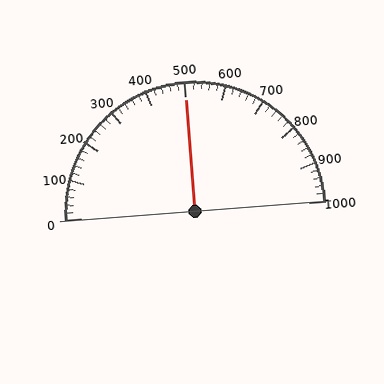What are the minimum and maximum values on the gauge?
The gauge ranges from 0 to 1000.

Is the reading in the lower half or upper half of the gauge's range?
The reading is in the upper half of the range (0 to 1000).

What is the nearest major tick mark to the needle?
The nearest major tick mark is 500.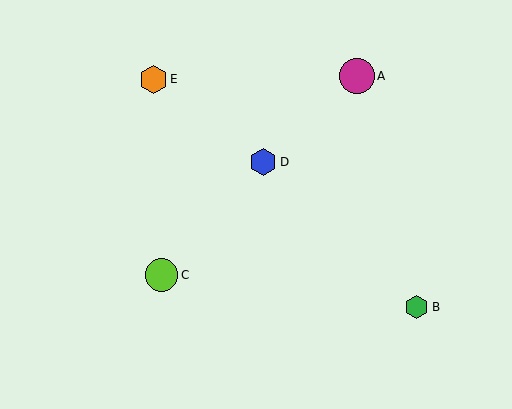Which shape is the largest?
The magenta circle (labeled A) is the largest.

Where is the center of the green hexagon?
The center of the green hexagon is at (417, 307).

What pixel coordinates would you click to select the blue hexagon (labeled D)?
Click at (263, 162) to select the blue hexagon D.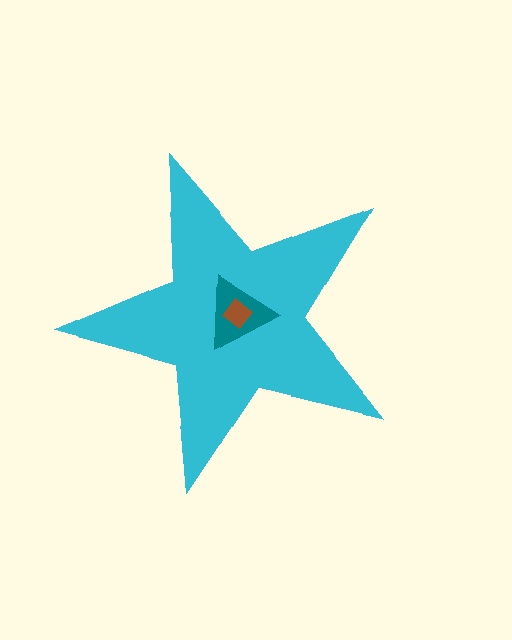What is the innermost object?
The brown diamond.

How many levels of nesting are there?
3.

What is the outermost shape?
The cyan star.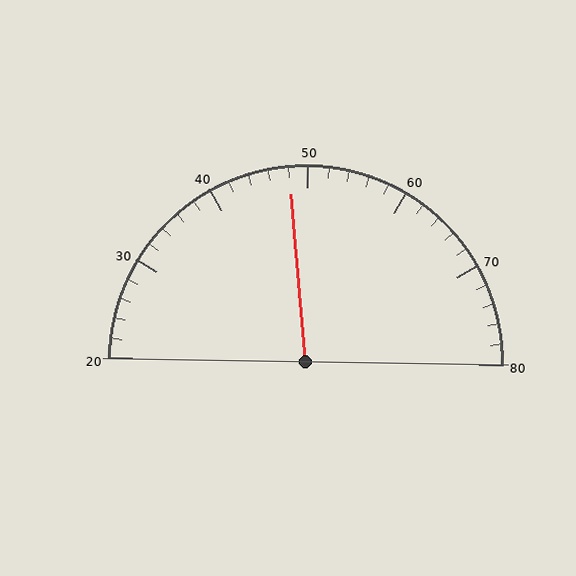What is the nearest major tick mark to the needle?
The nearest major tick mark is 50.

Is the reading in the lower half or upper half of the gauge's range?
The reading is in the lower half of the range (20 to 80).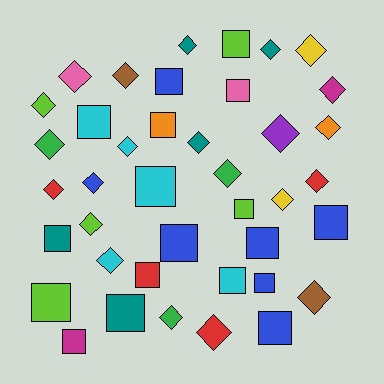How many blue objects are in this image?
There are 7 blue objects.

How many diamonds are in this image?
There are 22 diamonds.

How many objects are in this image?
There are 40 objects.